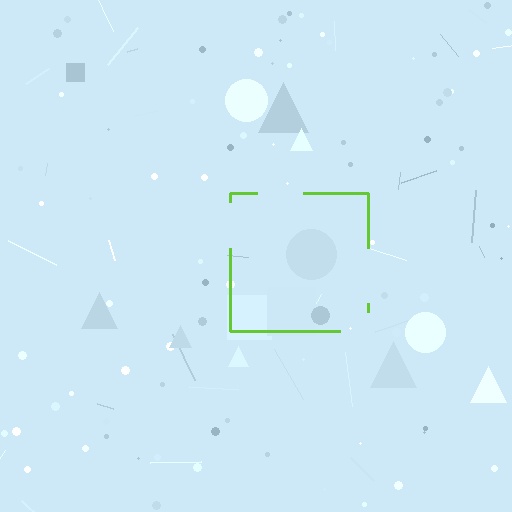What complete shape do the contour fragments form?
The contour fragments form a square.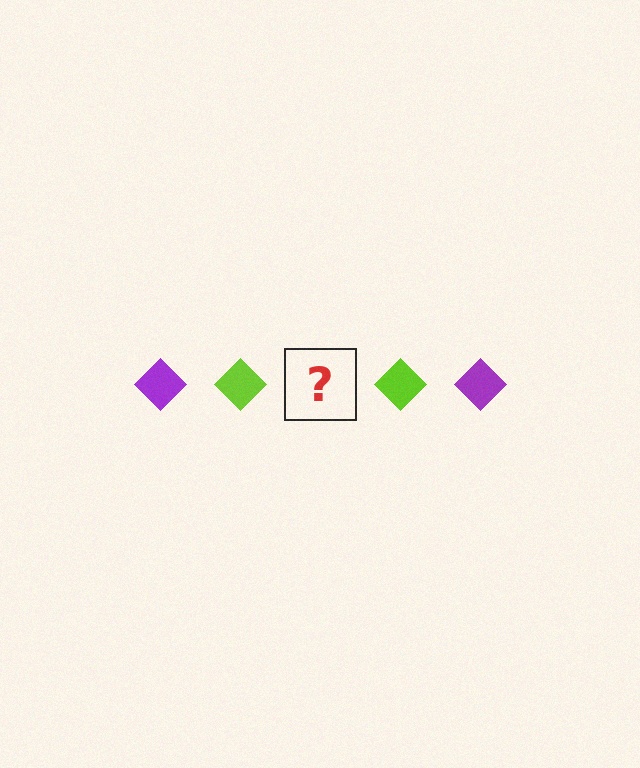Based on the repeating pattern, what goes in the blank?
The blank should be a purple diamond.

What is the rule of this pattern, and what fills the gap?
The rule is that the pattern cycles through purple, lime diamonds. The gap should be filled with a purple diamond.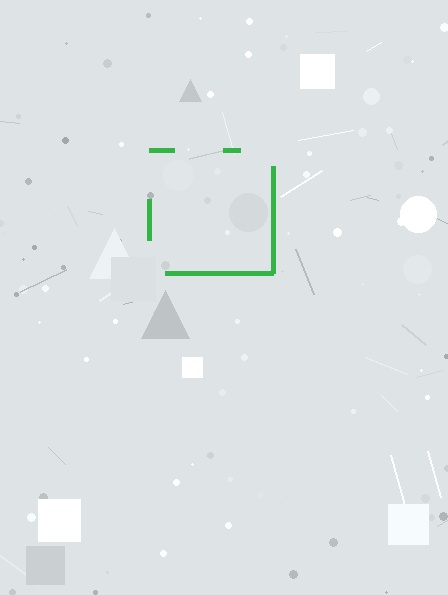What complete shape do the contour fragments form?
The contour fragments form a square.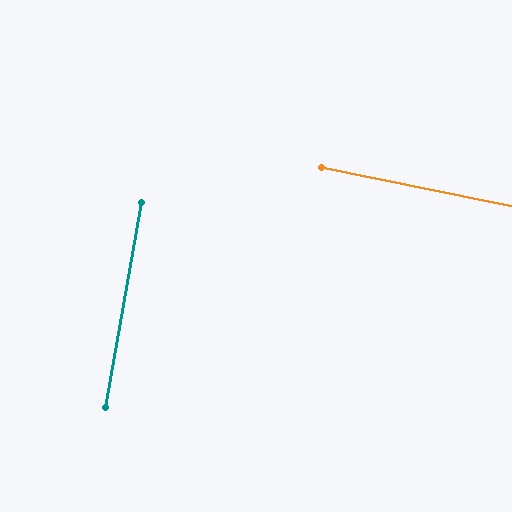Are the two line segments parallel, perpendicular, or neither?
Perpendicular — they meet at approximately 89°.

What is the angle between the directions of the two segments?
Approximately 89 degrees.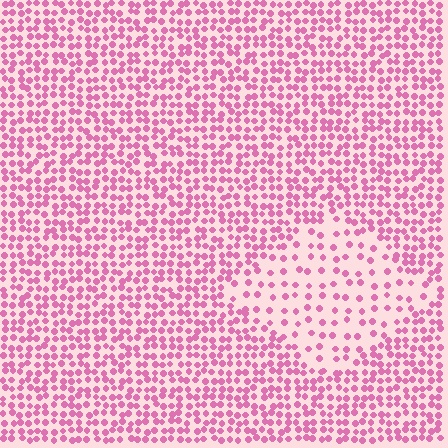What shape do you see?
I see a diamond.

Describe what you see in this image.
The image contains small pink elements arranged at two different densities. A diamond-shaped region is visible where the elements are less densely packed than the surrounding area.